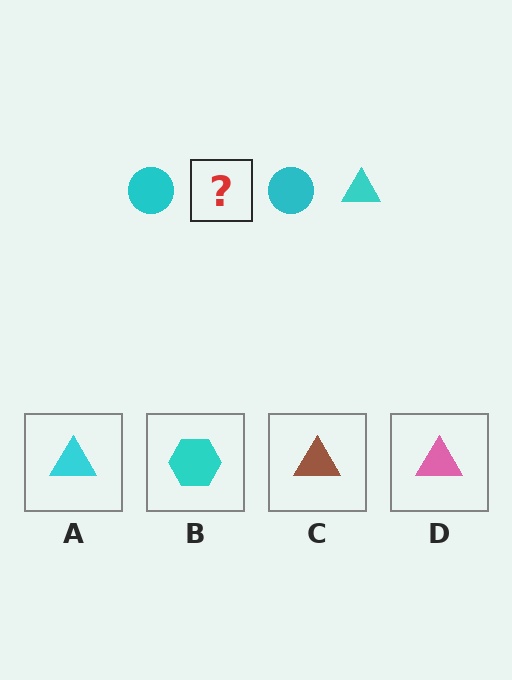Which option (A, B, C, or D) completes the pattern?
A.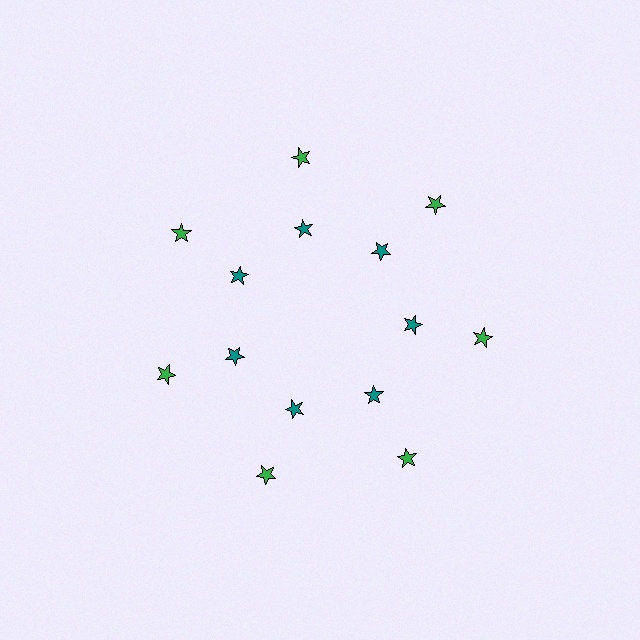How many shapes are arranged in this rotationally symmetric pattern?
There are 14 shapes, arranged in 7 groups of 2.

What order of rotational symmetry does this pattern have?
This pattern has 7-fold rotational symmetry.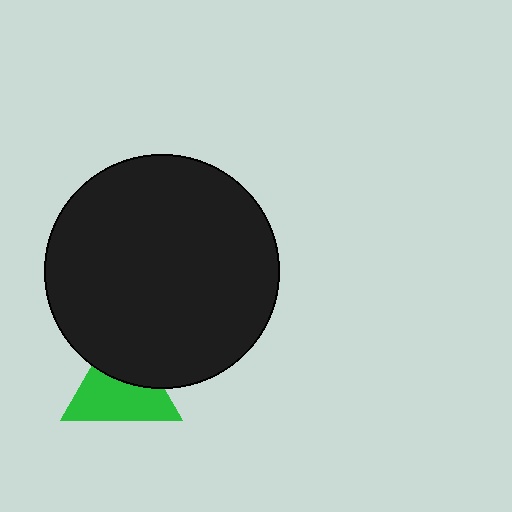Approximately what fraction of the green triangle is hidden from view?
Roughly 39% of the green triangle is hidden behind the black circle.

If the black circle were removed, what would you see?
You would see the complete green triangle.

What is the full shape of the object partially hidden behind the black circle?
The partially hidden object is a green triangle.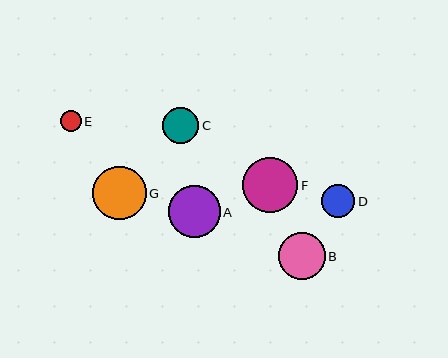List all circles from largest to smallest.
From largest to smallest: F, G, A, B, C, D, E.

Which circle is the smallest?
Circle E is the smallest with a size of approximately 21 pixels.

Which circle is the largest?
Circle F is the largest with a size of approximately 55 pixels.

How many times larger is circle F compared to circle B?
Circle F is approximately 1.2 times the size of circle B.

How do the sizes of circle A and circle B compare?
Circle A and circle B are approximately the same size.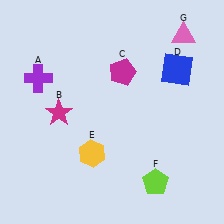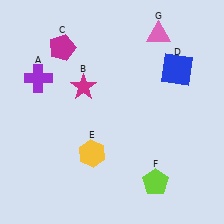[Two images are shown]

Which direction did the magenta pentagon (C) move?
The magenta pentagon (C) moved left.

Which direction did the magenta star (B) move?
The magenta star (B) moved up.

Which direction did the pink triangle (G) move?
The pink triangle (G) moved left.